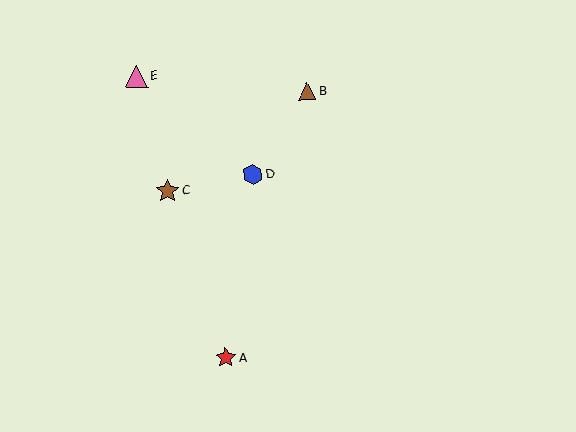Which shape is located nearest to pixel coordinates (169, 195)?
The brown star (labeled C) at (168, 191) is nearest to that location.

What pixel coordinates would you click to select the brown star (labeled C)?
Click at (168, 191) to select the brown star C.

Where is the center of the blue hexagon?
The center of the blue hexagon is at (253, 174).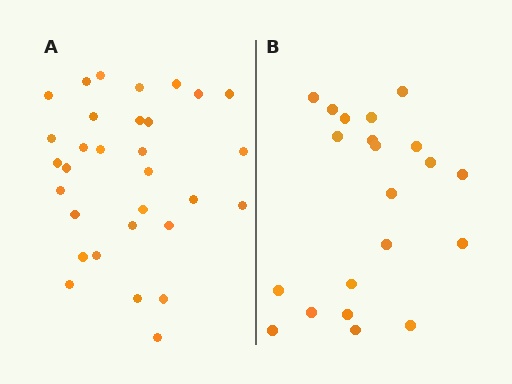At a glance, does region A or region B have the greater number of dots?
Region A (the left region) has more dots.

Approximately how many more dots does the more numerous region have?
Region A has roughly 10 or so more dots than region B.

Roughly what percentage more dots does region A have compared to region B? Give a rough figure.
About 50% more.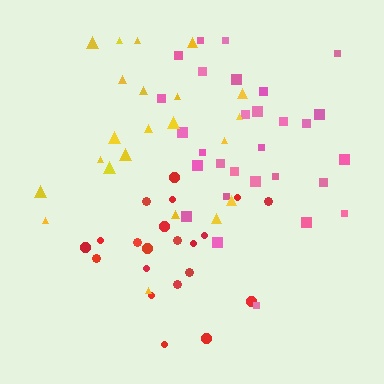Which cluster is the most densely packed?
Red.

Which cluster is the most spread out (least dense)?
Yellow.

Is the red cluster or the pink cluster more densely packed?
Red.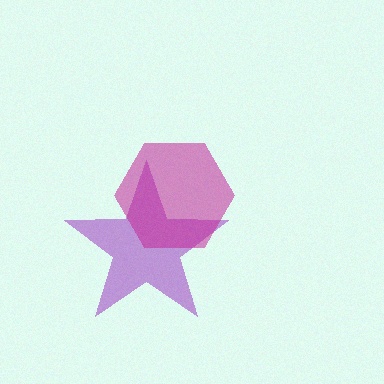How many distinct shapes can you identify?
There are 2 distinct shapes: a purple star, a magenta hexagon.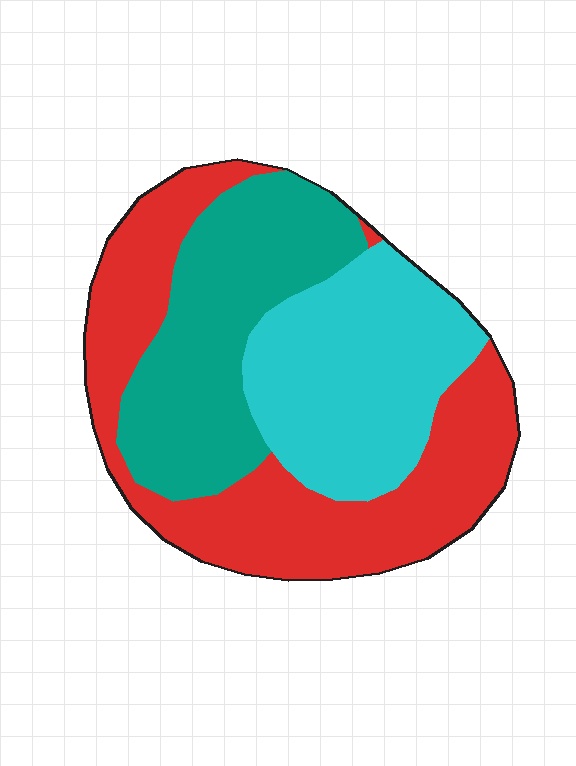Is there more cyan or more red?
Red.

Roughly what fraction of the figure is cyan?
Cyan covers roughly 30% of the figure.